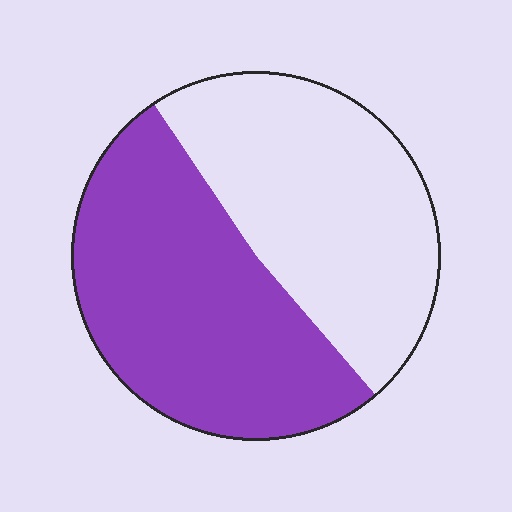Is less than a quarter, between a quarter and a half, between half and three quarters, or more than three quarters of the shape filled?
Between half and three quarters.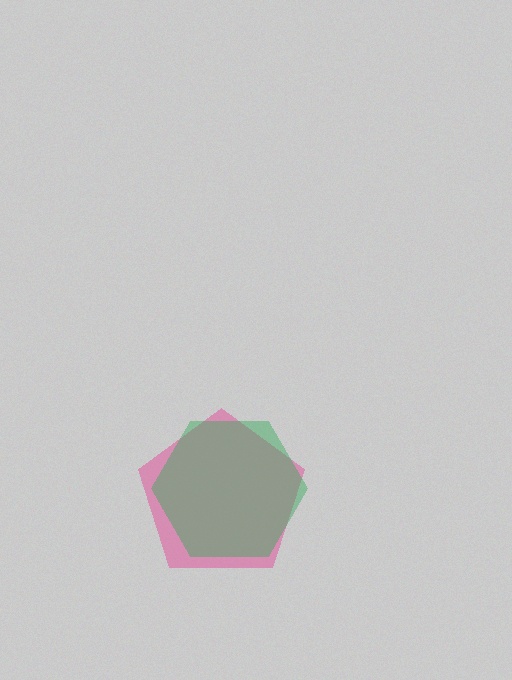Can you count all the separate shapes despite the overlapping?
Yes, there are 2 separate shapes.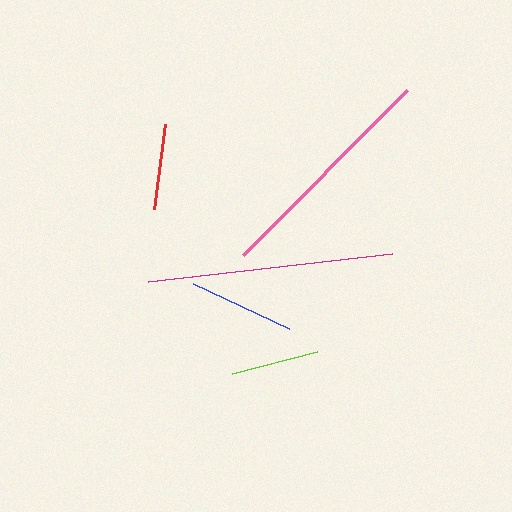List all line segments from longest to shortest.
From longest to shortest: magenta, pink, blue, lime, red.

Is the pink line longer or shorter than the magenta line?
The magenta line is longer than the pink line.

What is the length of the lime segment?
The lime segment is approximately 88 pixels long.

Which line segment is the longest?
The magenta line is the longest at approximately 246 pixels.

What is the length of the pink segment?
The pink segment is approximately 232 pixels long.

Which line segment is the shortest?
The red line is the shortest at approximately 86 pixels.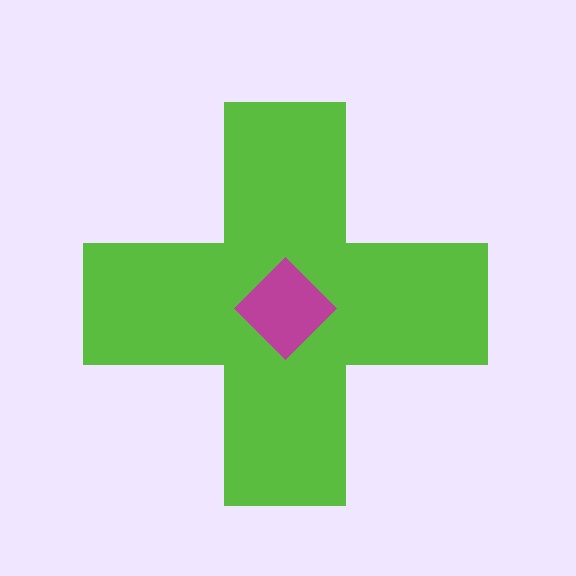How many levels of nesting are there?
2.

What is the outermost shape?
The lime cross.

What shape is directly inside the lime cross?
The magenta diamond.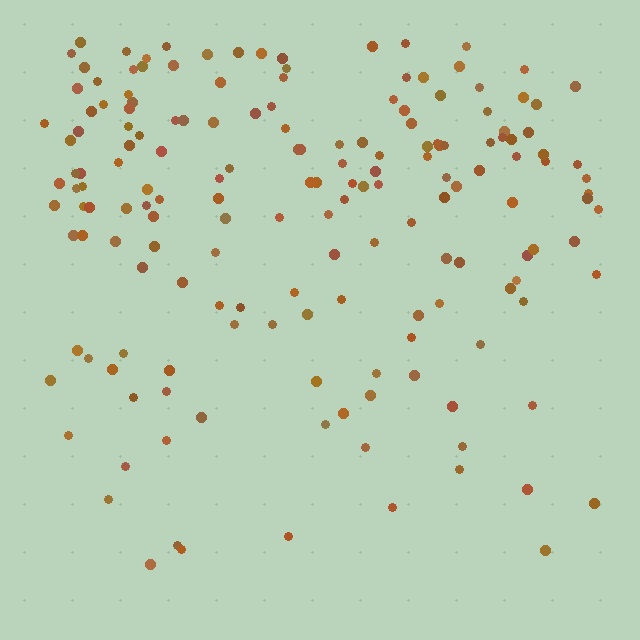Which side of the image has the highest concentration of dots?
The top.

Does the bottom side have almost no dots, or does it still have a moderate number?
Still a moderate number, just noticeably fewer than the top.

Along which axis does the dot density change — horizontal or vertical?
Vertical.